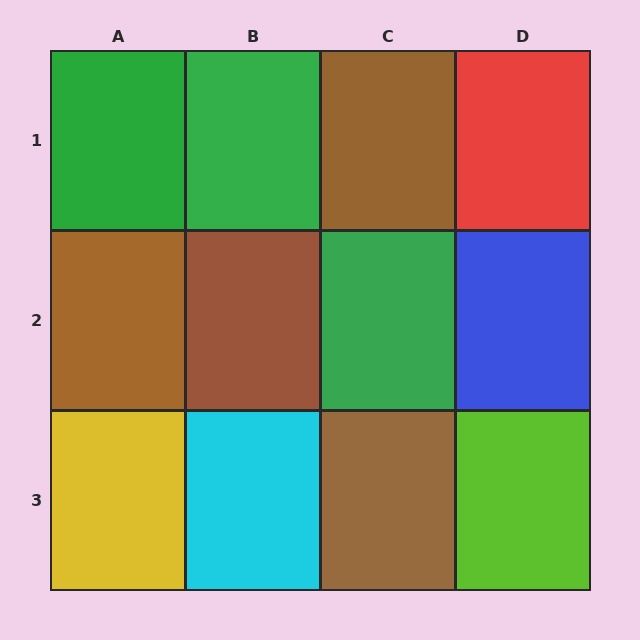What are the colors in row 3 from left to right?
Yellow, cyan, brown, lime.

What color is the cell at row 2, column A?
Brown.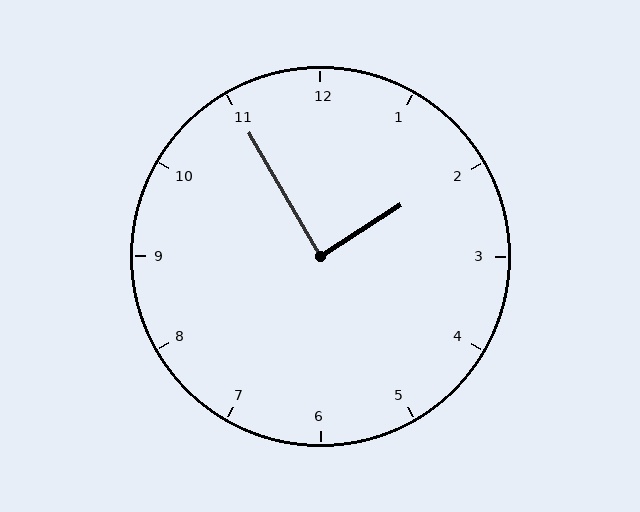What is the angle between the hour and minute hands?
Approximately 88 degrees.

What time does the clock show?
1:55.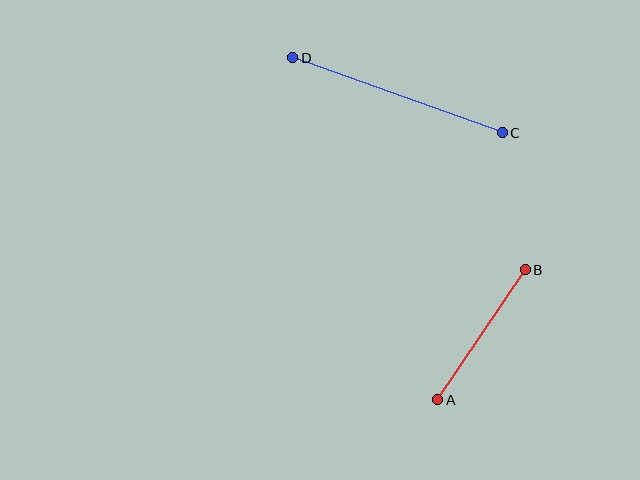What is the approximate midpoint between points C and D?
The midpoint is at approximately (398, 95) pixels.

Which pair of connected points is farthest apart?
Points C and D are farthest apart.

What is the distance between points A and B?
The distance is approximately 157 pixels.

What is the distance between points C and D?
The distance is approximately 223 pixels.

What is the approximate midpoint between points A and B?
The midpoint is at approximately (482, 335) pixels.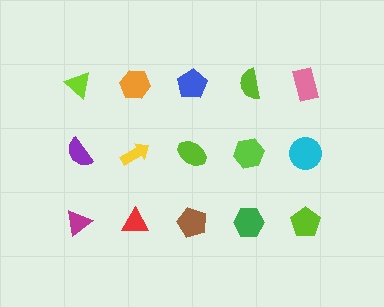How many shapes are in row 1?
5 shapes.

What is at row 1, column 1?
A lime triangle.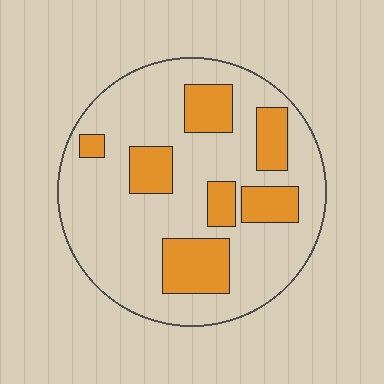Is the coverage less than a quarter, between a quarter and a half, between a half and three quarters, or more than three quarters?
Between a quarter and a half.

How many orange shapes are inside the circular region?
7.